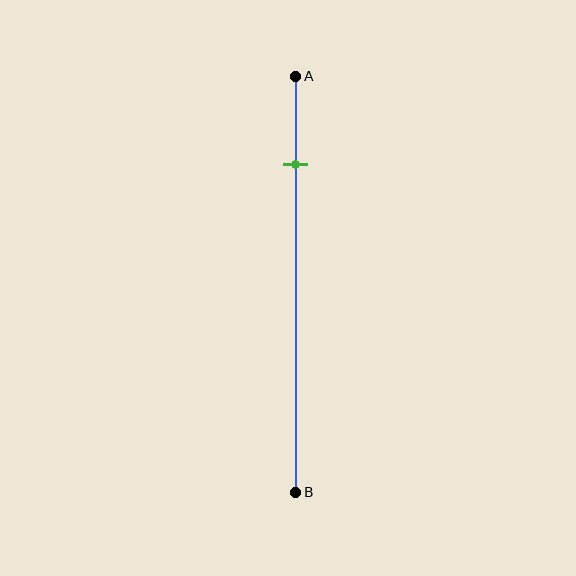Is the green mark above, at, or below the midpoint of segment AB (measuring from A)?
The green mark is above the midpoint of segment AB.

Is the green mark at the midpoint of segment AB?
No, the mark is at about 20% from A, not at the 50% midpoint.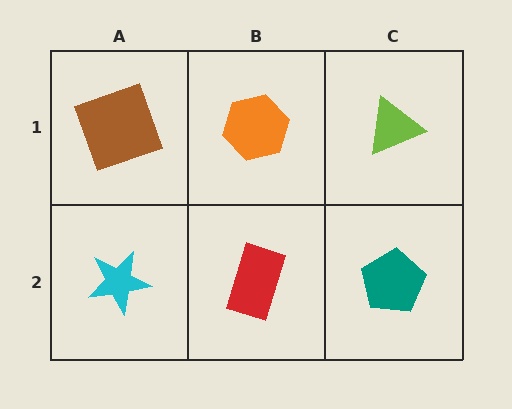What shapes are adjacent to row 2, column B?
An orange hexagon (row 1, column B), a cyan star (row 2, column A), a teal pentagon (row 2, column C).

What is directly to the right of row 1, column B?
A lime triangle.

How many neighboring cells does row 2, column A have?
2.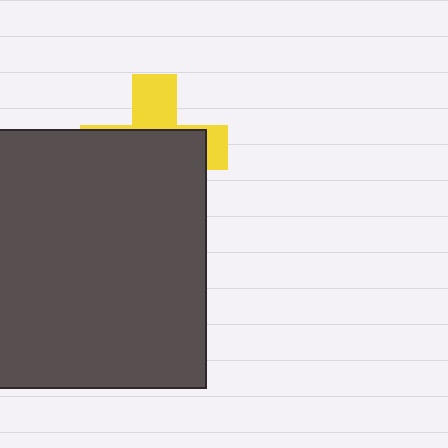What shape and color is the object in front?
The object in front is a dark gray rectangle.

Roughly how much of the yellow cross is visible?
A small part of it is visible (roughly 33%).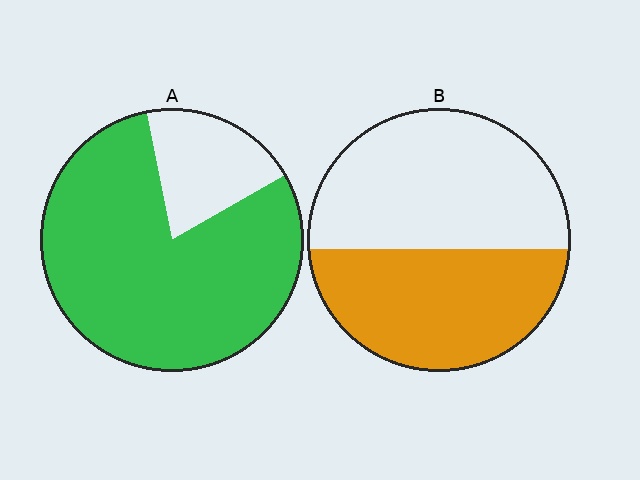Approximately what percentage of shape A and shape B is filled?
A is approximately 80% and B is approximately 45%.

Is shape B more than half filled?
No.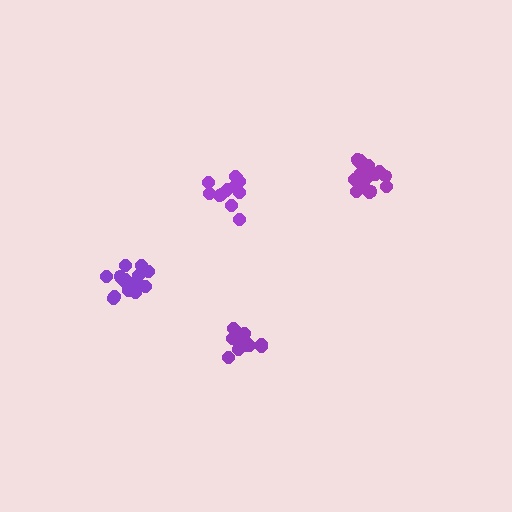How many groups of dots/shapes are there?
There are 4 groups.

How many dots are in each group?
Group 1: 16 dots, Group 2: 18 dots, Group 3: 13 dots, Group 4: 18 dots (65 total).